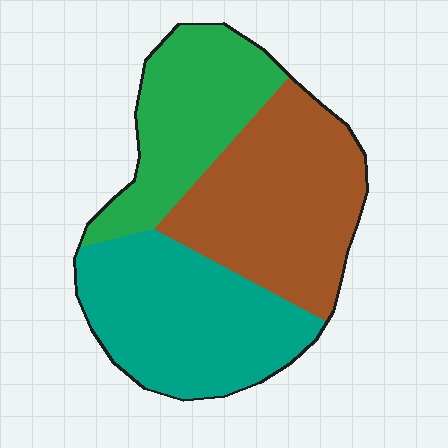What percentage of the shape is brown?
Brown covers 38% of the shape.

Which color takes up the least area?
Green, at roughly 25%.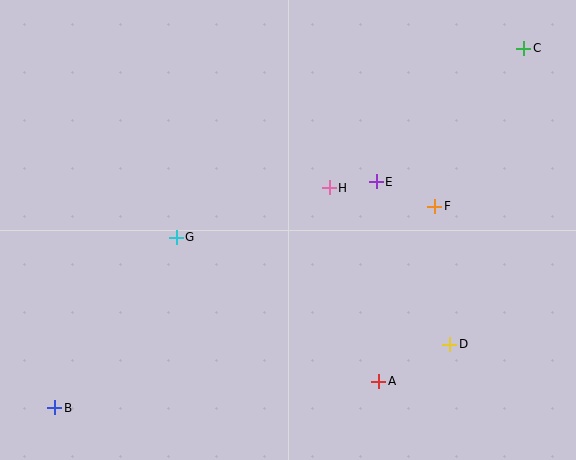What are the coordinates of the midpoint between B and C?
The midpoint between B and C is at (289, 228).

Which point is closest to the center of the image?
Point H at (329, 188) is closest to the center.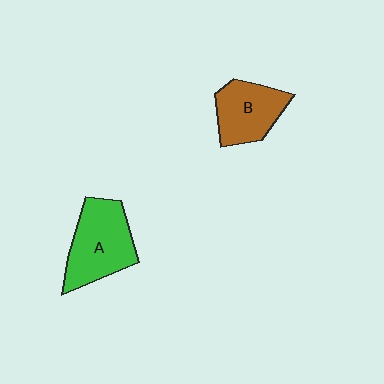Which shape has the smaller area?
Shape B (brown).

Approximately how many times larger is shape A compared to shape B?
Approximately 1.3 times.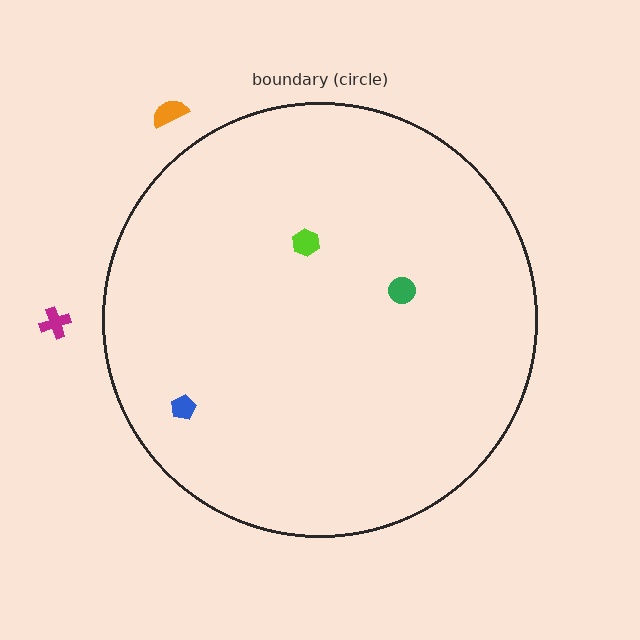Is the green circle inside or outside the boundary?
Inside.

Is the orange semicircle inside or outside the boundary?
Outside.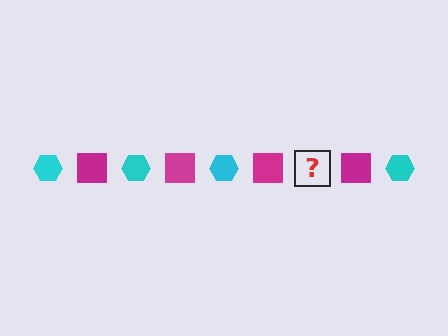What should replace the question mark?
The question mark should be replaced with a cyan hexagon.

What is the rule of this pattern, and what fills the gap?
The rule is that the pattern alternates between cyan hexagon and magenta square. The gap should be filled with a cyan hexagon.